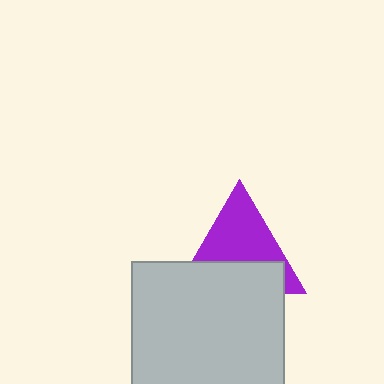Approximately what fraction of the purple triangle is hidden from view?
Roughly 43% of the purple triangle is hidden behind the light gray square.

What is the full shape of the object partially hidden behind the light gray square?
The partially hidden object is a purple triangle.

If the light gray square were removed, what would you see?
You would see the complete purple triangle.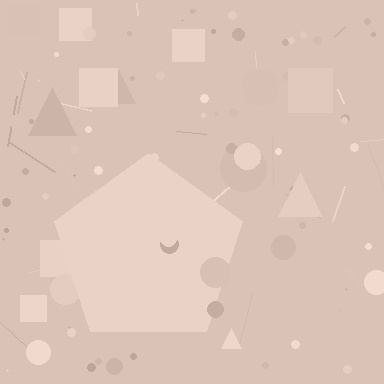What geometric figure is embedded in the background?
A pentagon is embedded in the background.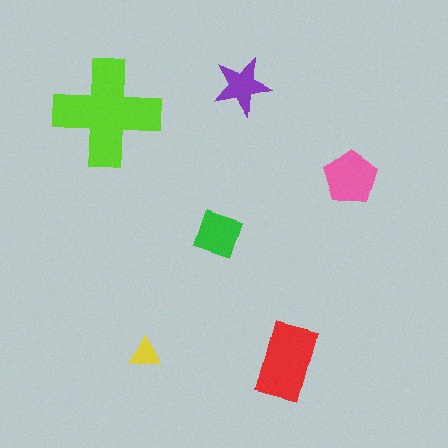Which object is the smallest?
The yellow triangle.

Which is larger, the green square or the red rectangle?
The red rectangle.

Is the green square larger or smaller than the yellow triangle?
Larger.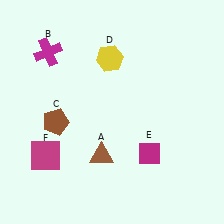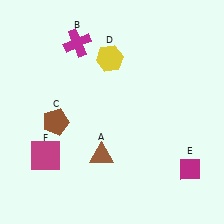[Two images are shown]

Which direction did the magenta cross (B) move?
The magenta cross (B) moved right.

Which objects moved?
The objects that moved are: the magenta cross (B), the magenta diamond (E).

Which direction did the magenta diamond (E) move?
The magenta diamond (E) moved right.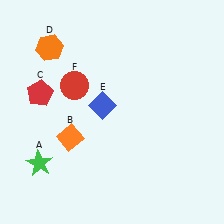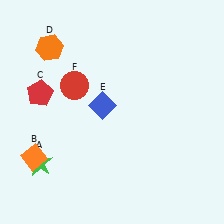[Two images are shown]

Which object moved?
The orange diamond (B) moved left.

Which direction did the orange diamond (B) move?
The orange diamond (B) moved left.